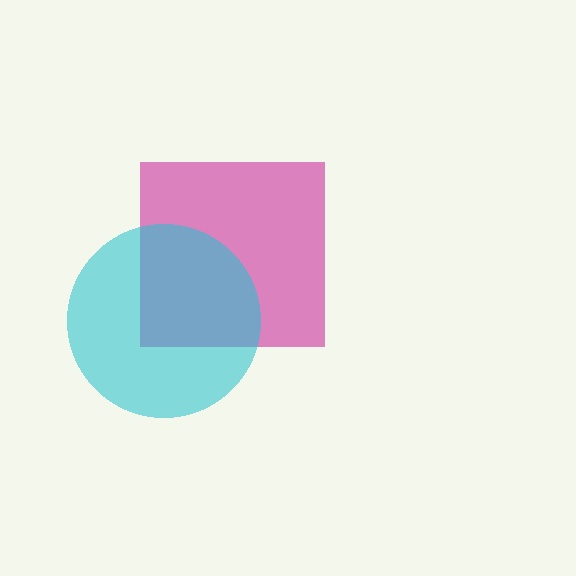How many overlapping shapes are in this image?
There are 2 overlapping shapes in the image.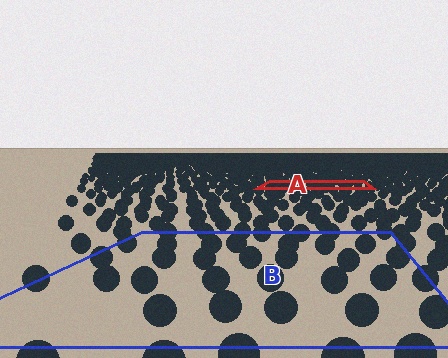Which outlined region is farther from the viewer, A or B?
Region A is farther from the viewer — the texture elements inside it appear smaller and more densely packed.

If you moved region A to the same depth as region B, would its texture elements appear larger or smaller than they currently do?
They would appear larger. At a closer depth, the same texture elements are projected at a bigger on-screen size.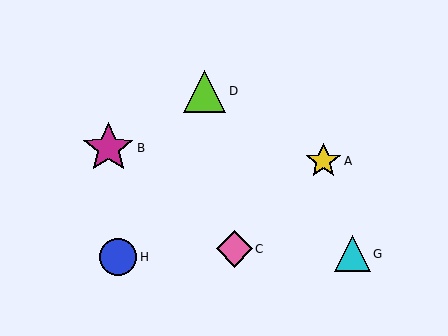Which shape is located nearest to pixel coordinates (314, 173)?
The yellow star (labeled A) at (323, 161) is nearest to that location.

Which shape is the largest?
The magenta star (labeled B) is the largest.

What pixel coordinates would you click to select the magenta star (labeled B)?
Click at (108, 148) to select the magenta star B.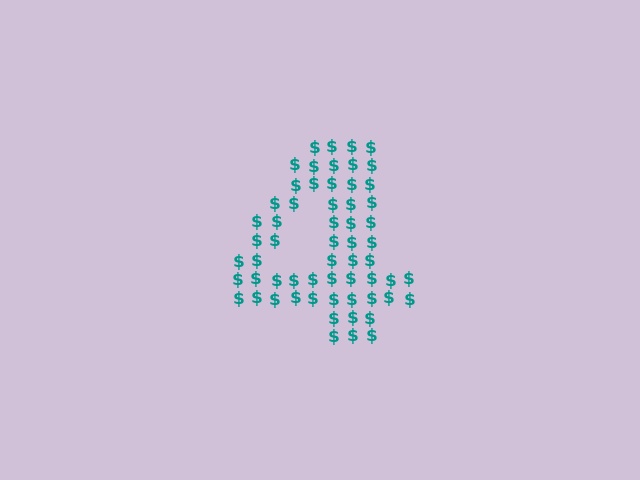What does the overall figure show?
The overall figure shows the digit 4.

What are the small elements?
The small elements are dollar signs.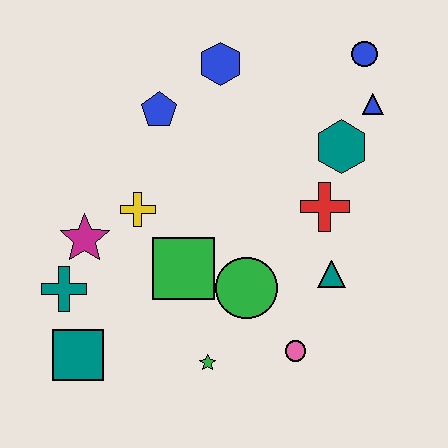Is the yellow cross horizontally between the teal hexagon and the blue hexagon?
No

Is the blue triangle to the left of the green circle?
No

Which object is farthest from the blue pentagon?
The pink circle is farthest from the blue pentagon.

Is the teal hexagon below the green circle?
No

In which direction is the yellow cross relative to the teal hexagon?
The yellow cross is to the left of the teal hexagon.